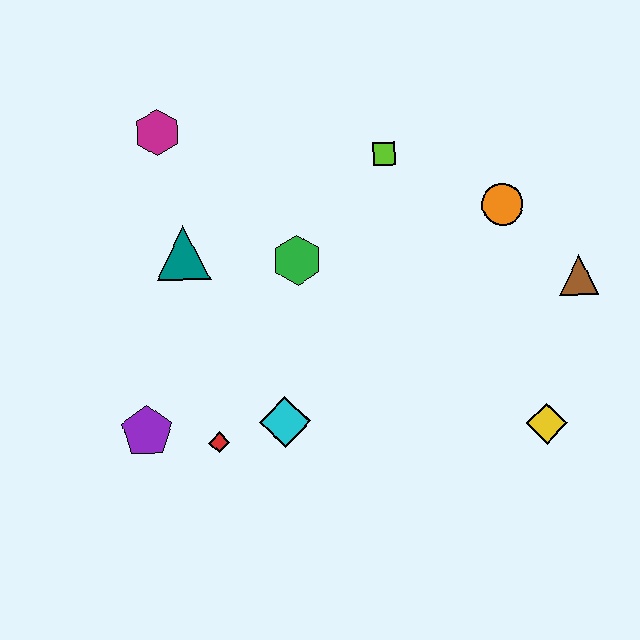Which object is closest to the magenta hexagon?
The teal triangle is closest to the magenta hexagon.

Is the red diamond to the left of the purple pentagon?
No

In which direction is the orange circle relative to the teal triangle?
The orange circle is to the right of the teal triangle.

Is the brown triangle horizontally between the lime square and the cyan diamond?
No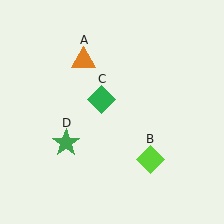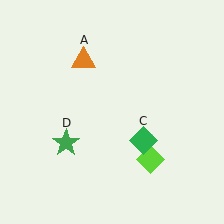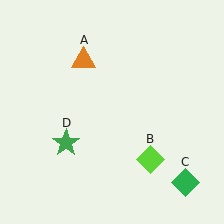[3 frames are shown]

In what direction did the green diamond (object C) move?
The green diamond (object C) moved down and to the right.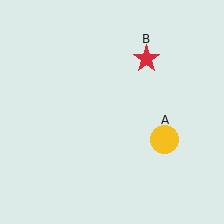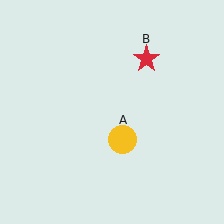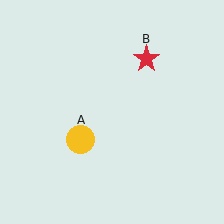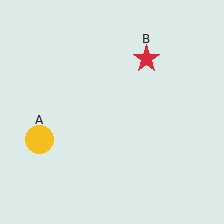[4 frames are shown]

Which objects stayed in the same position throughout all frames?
Red star (object B) remained stationary.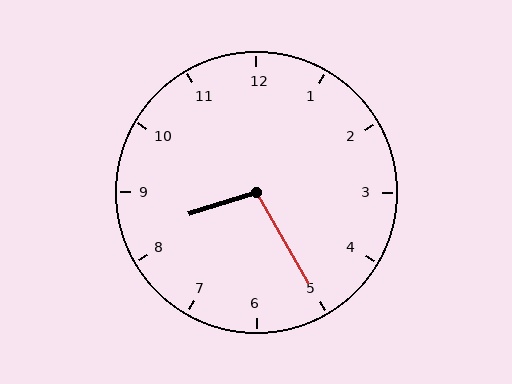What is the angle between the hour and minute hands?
Approximately 102 degrees.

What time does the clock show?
8:25.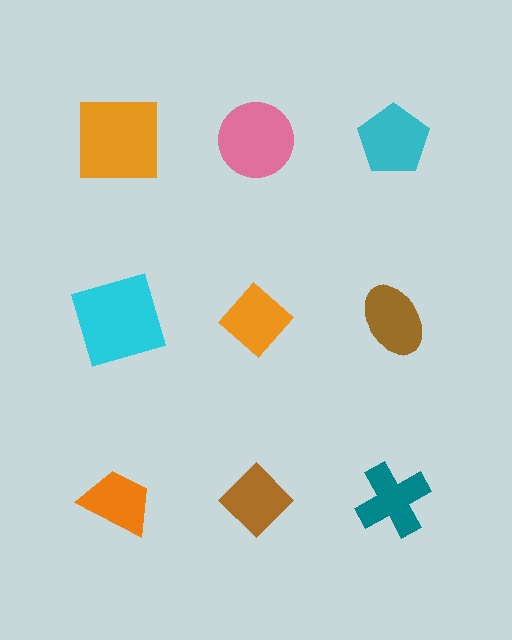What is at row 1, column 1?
An orange square.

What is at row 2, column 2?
An orange diamond.